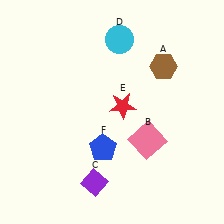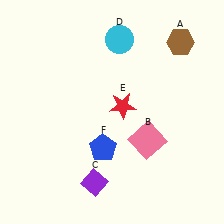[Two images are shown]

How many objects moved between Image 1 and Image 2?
1 object moved between the two images.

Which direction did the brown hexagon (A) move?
The brown hexagon (A) moved up.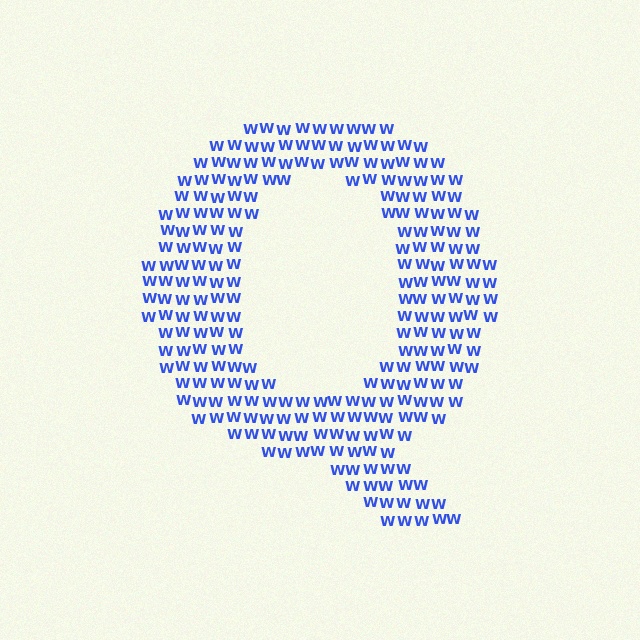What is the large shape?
The large shape is the letter Q.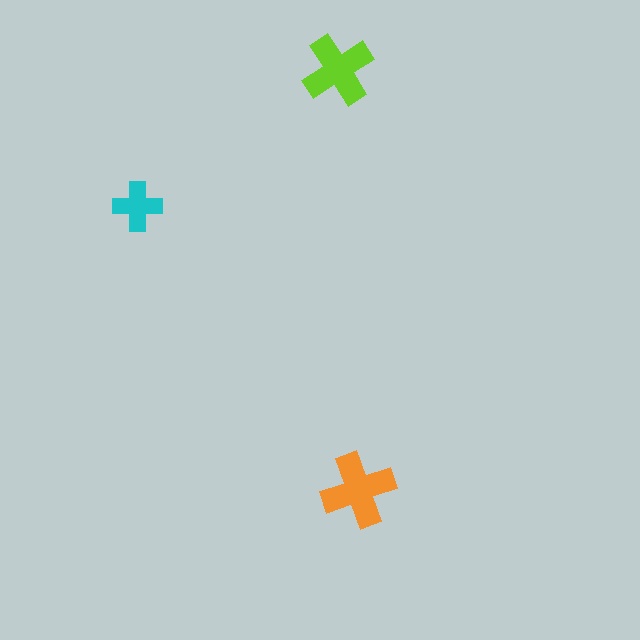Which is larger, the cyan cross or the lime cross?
The lime one.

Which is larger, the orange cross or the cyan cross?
The orange one.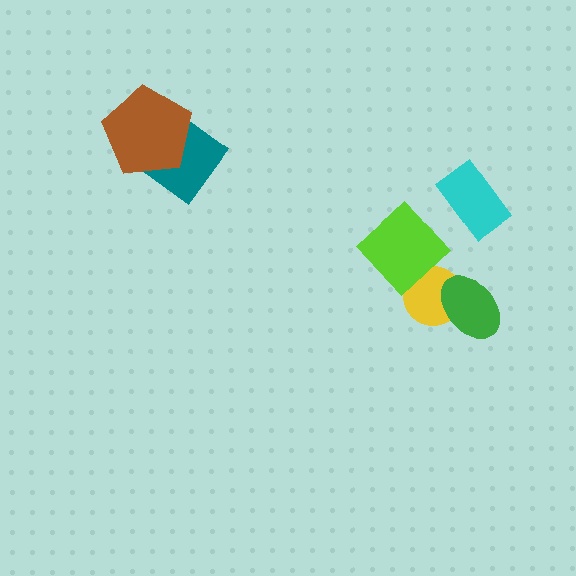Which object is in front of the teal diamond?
The brown pentagon is in front of the teal diamond.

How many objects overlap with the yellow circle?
2 objects overlap with the yellow circle.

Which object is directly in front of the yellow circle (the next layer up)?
The lime diamond is directly in front of the yellow circle.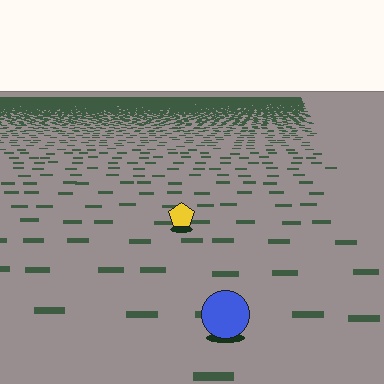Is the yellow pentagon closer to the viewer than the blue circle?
No. The blue circle is closer — you can tell from the texture gradient: the ground texture is coarser near it.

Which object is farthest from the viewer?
The yellow pentagon is farthest from the viewer. It appears smaller and the ground texture around it is denser.